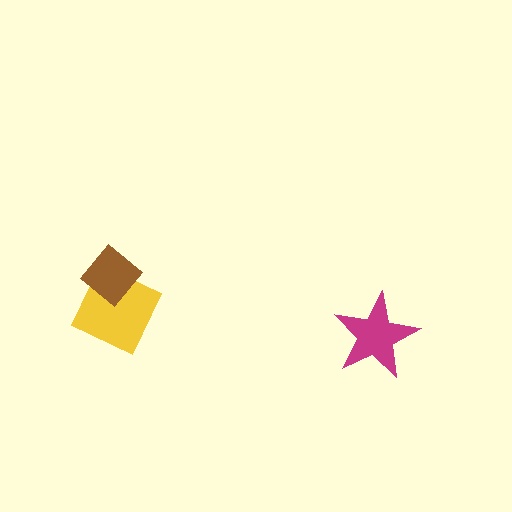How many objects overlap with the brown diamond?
1 object overlaps with the brown diamond.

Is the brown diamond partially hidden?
No, no other shape covers it.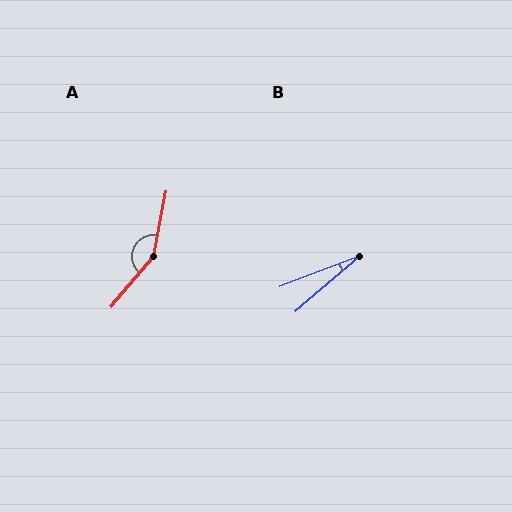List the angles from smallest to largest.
B (20°), A (151°).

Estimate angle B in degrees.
Approximately 20 degrees.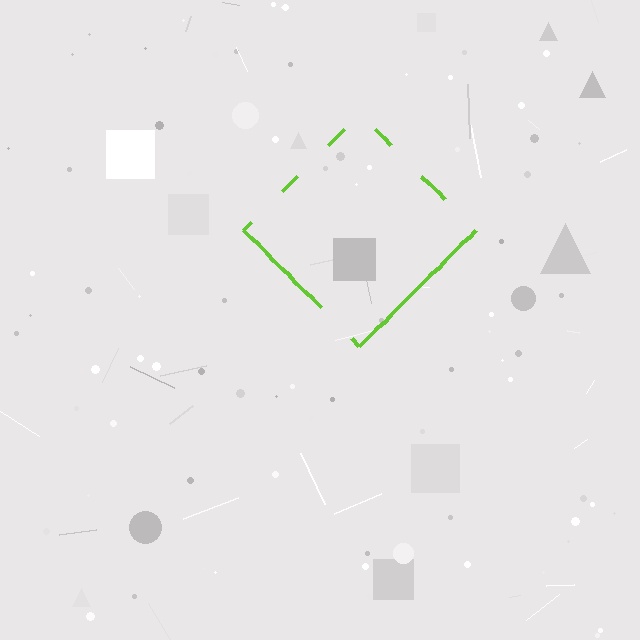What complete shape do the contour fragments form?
The contour fragments form a diamond.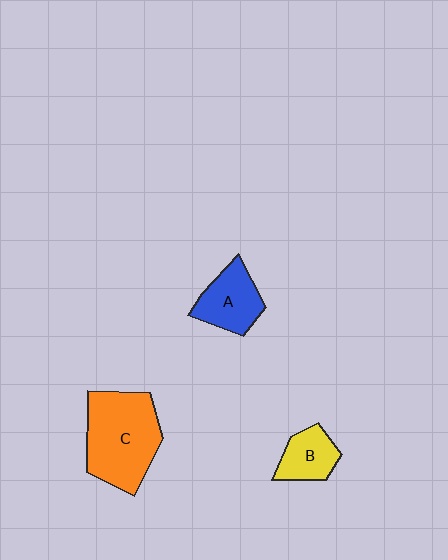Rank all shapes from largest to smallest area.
From largest to smallest: C (orange), A (blue), B (yellow).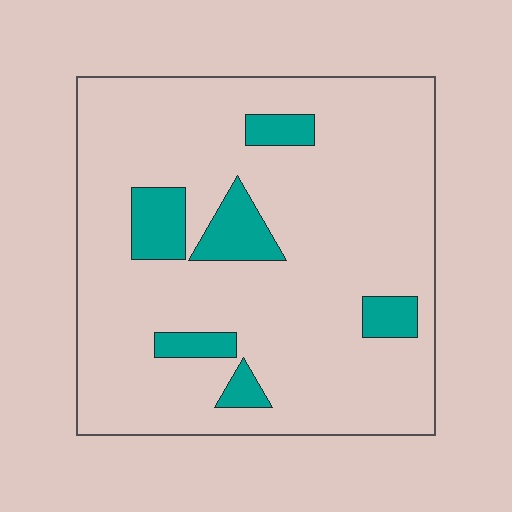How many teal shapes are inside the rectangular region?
6.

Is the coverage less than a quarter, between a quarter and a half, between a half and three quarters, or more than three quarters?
Less than a quarter.